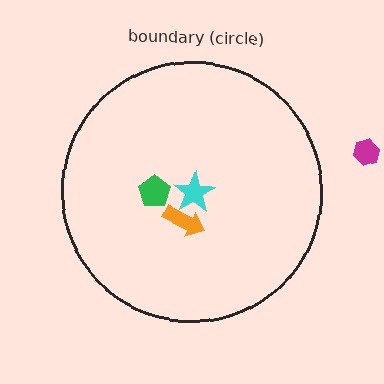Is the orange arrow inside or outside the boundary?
Inside.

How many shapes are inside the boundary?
3 inside, 1 outside.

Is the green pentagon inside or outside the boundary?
Inside.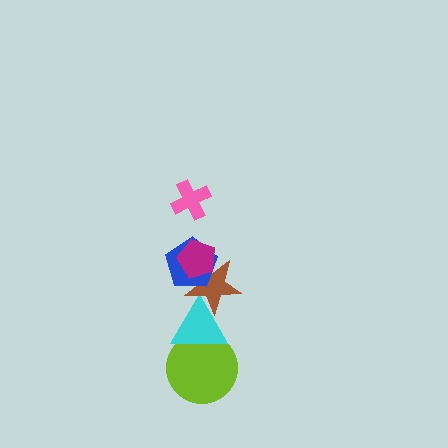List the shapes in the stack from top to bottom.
From top to bottom: the pink cross, the magenta pentagon, the blue pentagon, the brown star, the cyan triangle, the lime circle.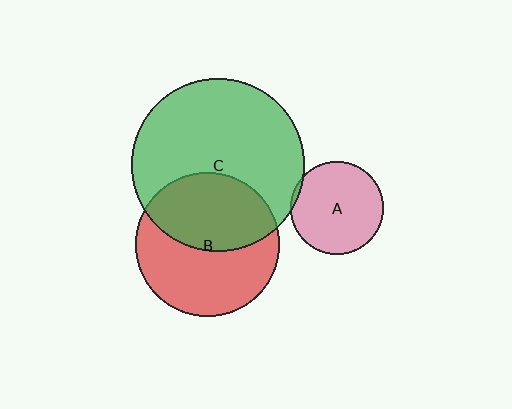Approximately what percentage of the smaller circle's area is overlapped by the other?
Approximately 45%.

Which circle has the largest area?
Circle C (green).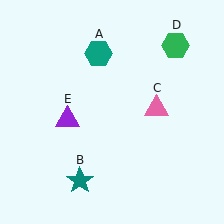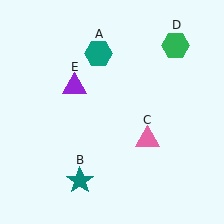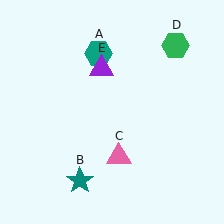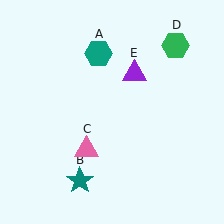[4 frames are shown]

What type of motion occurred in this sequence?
The pink triangle (object C), purple triangle (object E) rotated clockwise around the center of the scene.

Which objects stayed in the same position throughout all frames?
Teal hexagon (object A) and teal star (object B) and green hexagon (object D) remained stationary.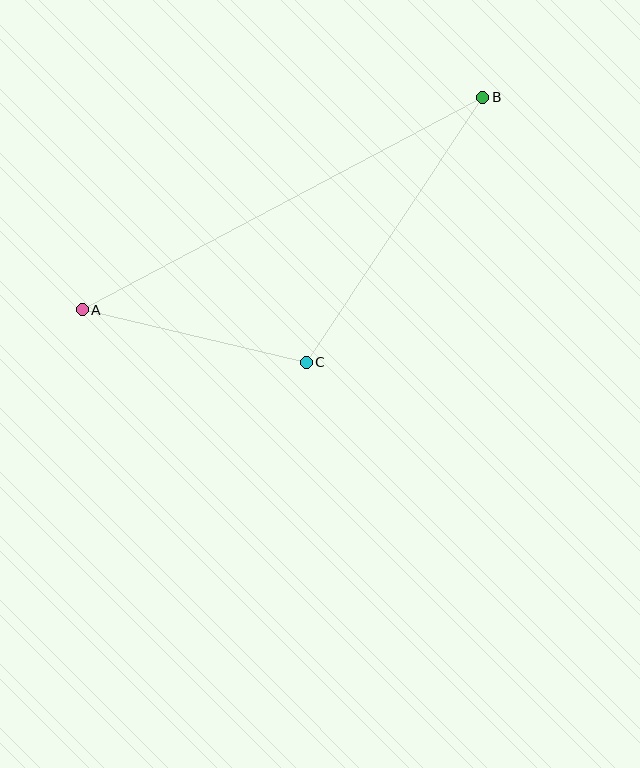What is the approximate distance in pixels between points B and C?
The distance between B and C is approximately 319 pixels.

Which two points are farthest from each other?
Points A and B are farthest from each other.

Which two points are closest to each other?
Points A and C are closest to each other.